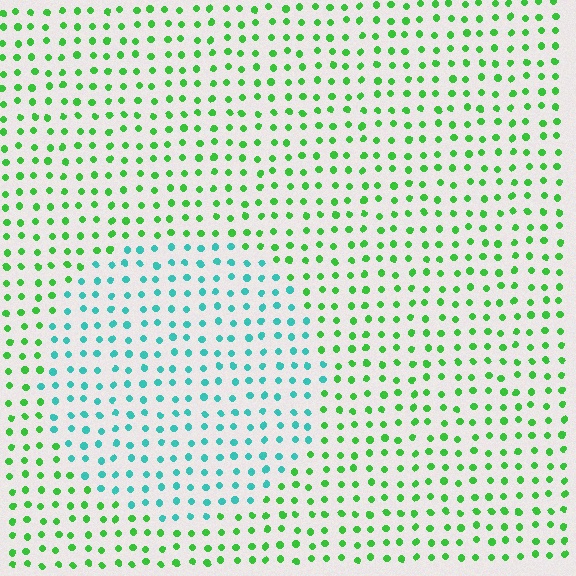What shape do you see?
I see a circle.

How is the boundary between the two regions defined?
The boundary is defined purely by a slight shift in hue (about 54 degrees). Spacing, size, and orientation are identical on both sides.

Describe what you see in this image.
The image is filled with small green elements in a uniform arrangement. A circle-shaped region is visible where the elements are tinted to a slightly different hue, forming a subtle color boundary.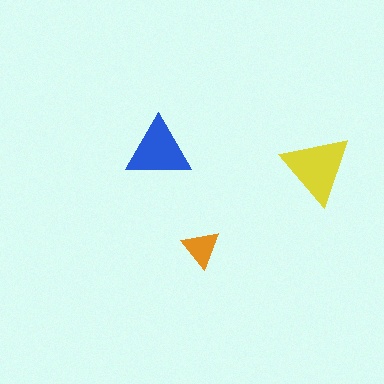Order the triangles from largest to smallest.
the yellow one, the blue one, the orange one.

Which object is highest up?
The blue triangle is topmost.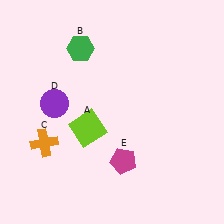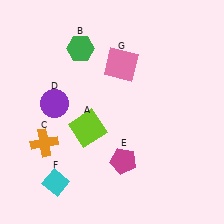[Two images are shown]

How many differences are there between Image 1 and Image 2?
There are 2 differences between the two images.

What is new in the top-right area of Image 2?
A pink square (G) was added in the top-right area of Image 2.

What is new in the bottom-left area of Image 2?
A cyan diamond (F) was added in the bottom-left area of Image 2.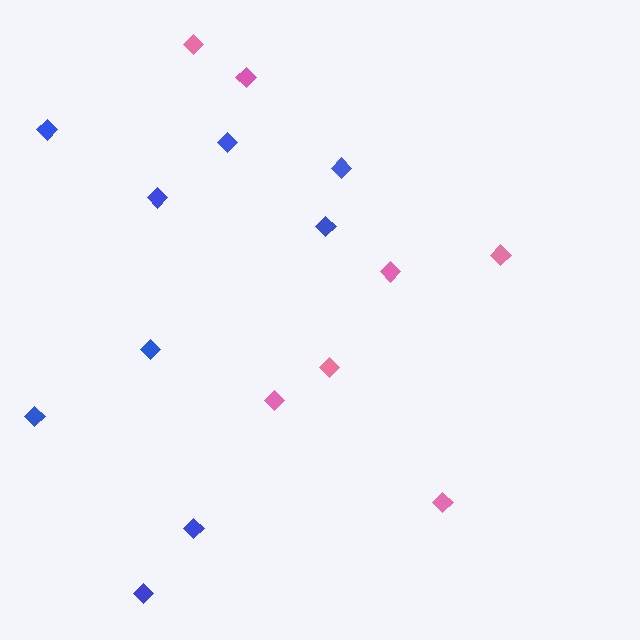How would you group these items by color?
There are 2 groups: one group of blue diamonds (9) and one group of pink diamonds (7).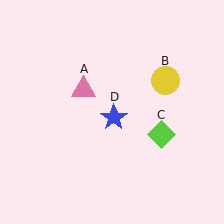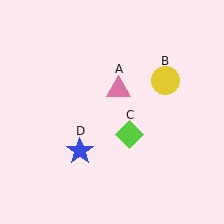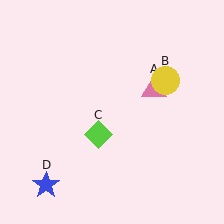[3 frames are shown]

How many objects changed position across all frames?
3 objects changed position: pink triangle (object A), lime diamond (object C), blue star (object D).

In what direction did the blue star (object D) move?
The blue star (object D) moved down and to the left.